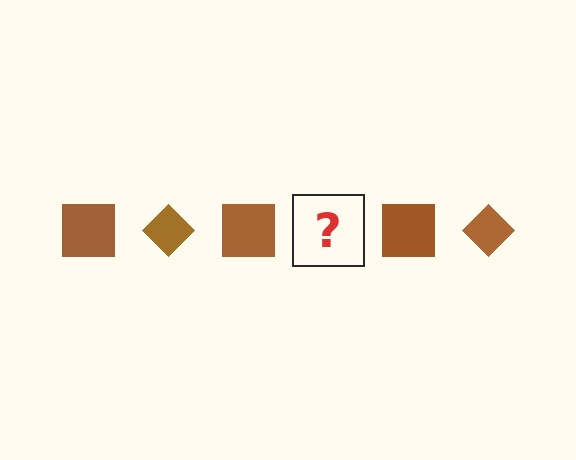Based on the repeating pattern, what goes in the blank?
The blank should be a brown diamond.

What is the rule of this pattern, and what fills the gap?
The rule is that the pattern cycles through square, diamond shapes in brown. The gap should be filled with a brown diamond.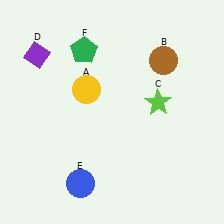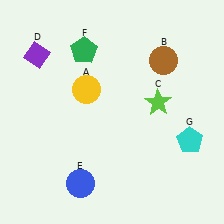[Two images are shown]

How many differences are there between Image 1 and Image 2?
There is 1 difference between the two images.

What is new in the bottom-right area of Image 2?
A cyan pentagon (G) was added in the bottom-right area of Image 2.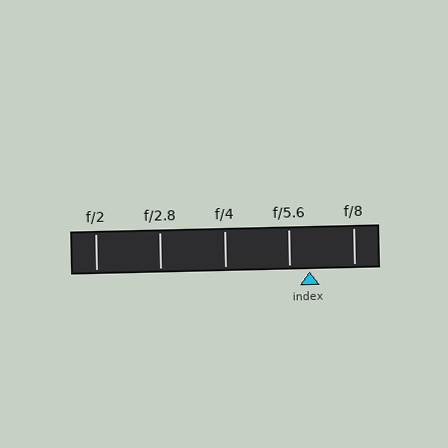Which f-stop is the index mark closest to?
The index mark is closest to f/5.6.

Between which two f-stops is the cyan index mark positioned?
The index mark is between f/5.6 and f/8.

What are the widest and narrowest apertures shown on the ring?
The widest aperture shown is f/2 and the narrowest is f/8.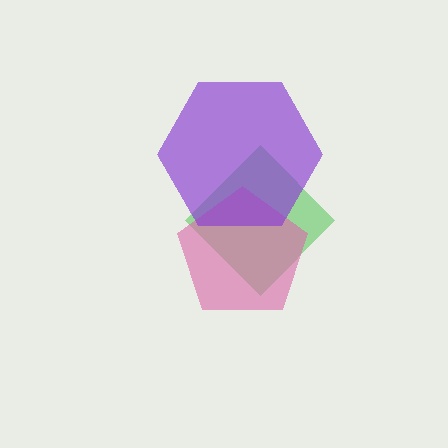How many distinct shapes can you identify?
There are 3 distinct shapes: a green diamond, a pink pentagon, a purple hexagon.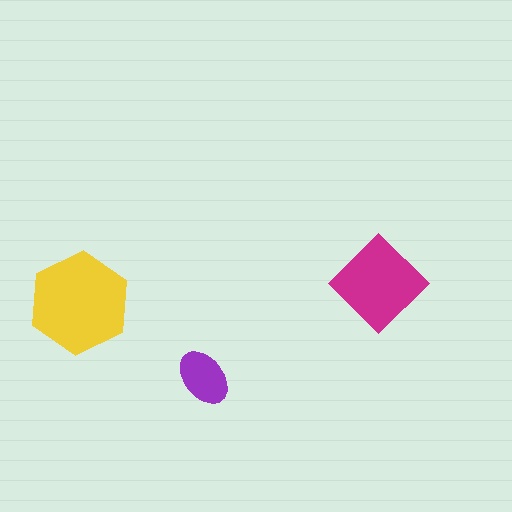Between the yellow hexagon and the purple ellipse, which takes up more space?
The yellow hexagon.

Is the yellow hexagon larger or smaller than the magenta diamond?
Larger.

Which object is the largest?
The yellow hexagon.